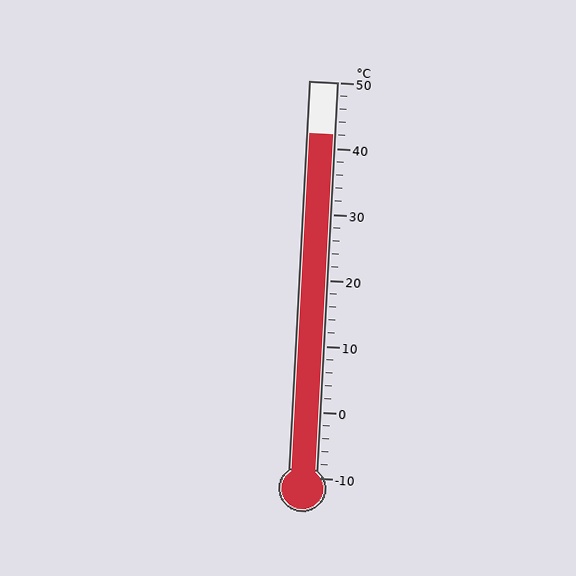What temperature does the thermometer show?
The thermometer shows approximately 42°C.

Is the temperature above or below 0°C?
The temperature is above 0°C.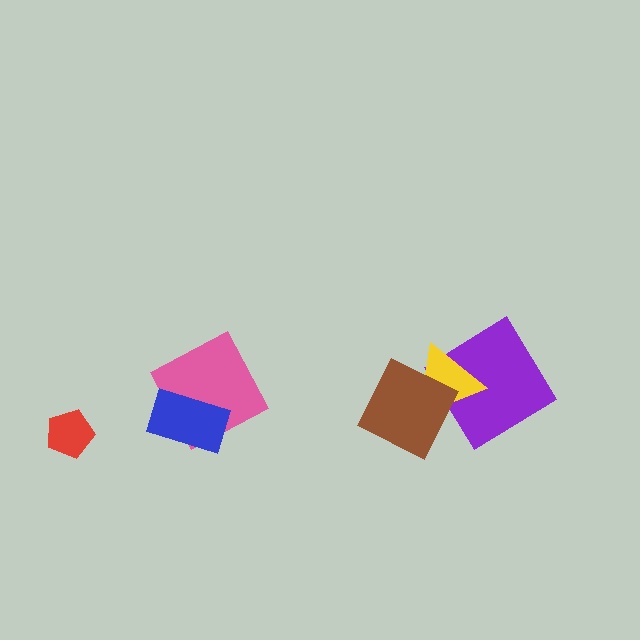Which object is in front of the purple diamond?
The yellow triangle is in front of the purple diamond.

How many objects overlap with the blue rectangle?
1 object overlaps with the blue rectangle.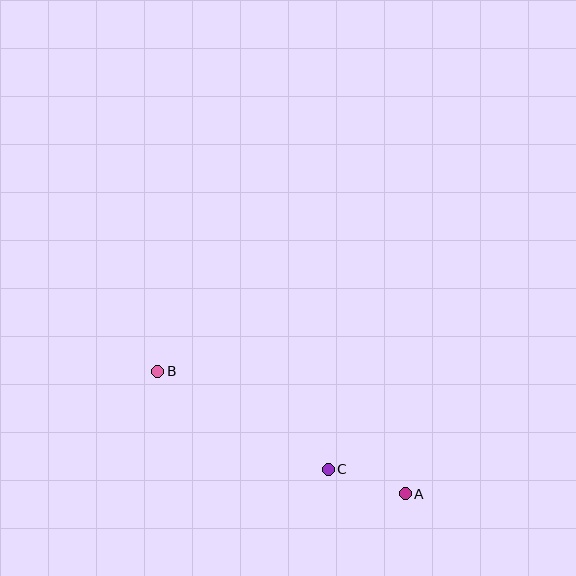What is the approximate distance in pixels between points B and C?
The distance between B and C is approximately 197 pixels.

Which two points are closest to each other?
Points A and C are closest to each other.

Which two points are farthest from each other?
Points A and B are farthest from each other.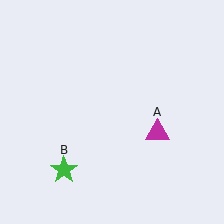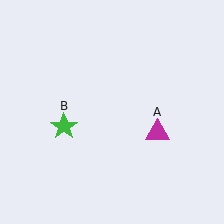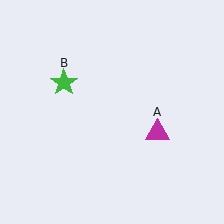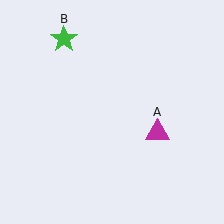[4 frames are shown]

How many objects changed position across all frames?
1 object changed position: green star (object B).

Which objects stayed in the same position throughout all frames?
Magenta triangle (object A) remained stationary.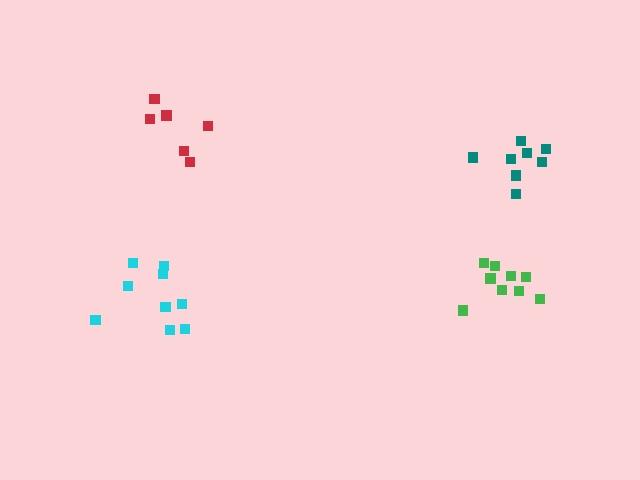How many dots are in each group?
Group 1: 9 dots, Group 2: 6 dots, Group 3: 8 dots, Group 4: 9 dots (32 total).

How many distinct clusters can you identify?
There are 4 distinct clusters.